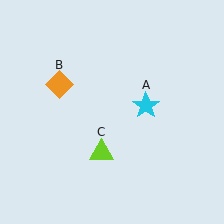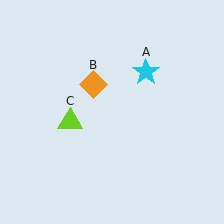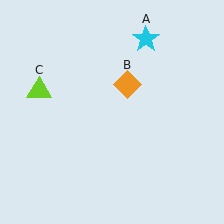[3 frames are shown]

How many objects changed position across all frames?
3 objects changed position: cyan star (object A), orange diamond (object B), lime triangle (object C).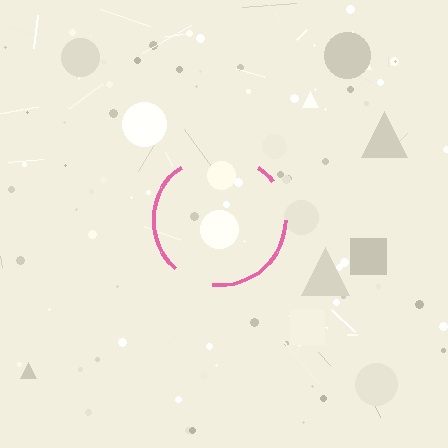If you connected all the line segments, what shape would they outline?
They would outline a circle.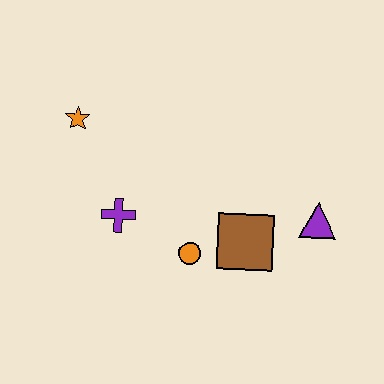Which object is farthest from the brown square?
The orange star is farthest from the brown square.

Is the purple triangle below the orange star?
Yes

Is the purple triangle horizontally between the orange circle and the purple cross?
No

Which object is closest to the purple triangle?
The brown square is closest to the purple triangle.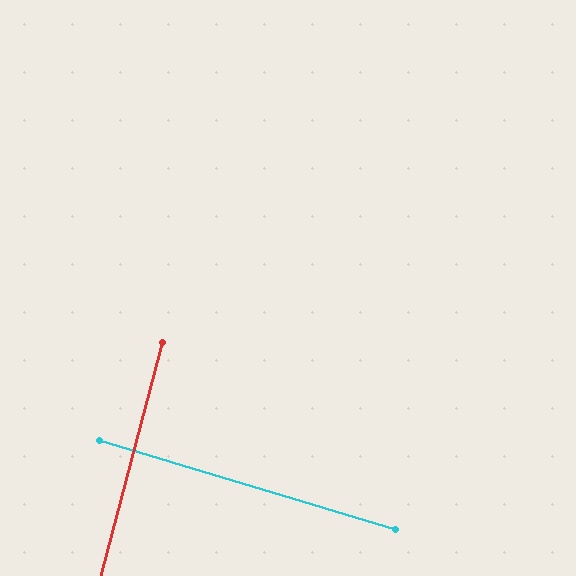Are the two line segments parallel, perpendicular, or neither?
Perpendicular — they meet at approximately 88°.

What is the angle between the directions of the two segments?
Approximately 88 degrees.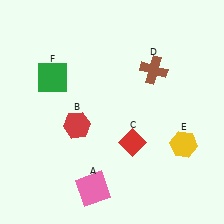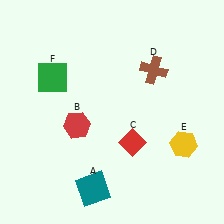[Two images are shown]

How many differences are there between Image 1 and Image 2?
There is 1 difference between the two images.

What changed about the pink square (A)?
In Image 1, A is pink. In Image 2, it changed to teal.